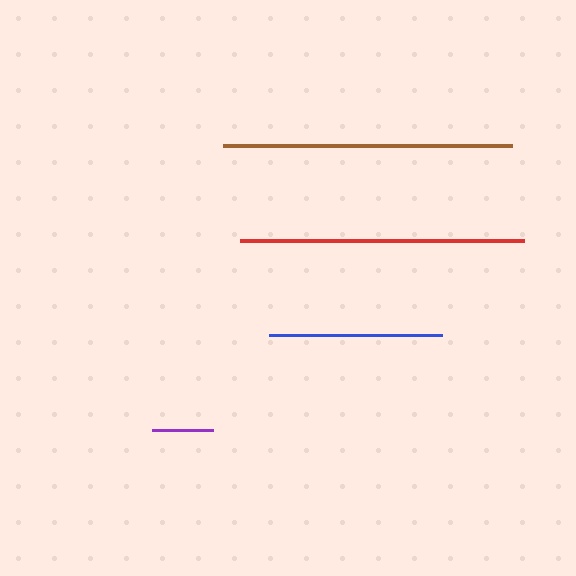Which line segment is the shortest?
The purple line is the shortest at approximately 61 pixels.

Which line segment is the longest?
The brown line is the longest at approximately 289 pixels.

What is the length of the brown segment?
The brown segment is approximately 289 pixels long.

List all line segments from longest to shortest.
From longest to shortest: brown, red, blue, purple.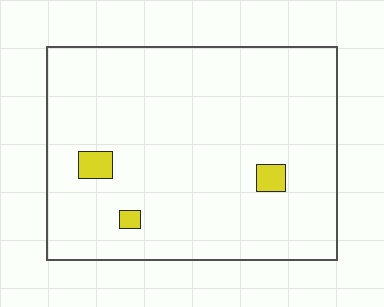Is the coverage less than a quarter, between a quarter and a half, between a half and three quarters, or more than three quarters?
Less than a quarter.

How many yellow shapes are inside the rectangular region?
3.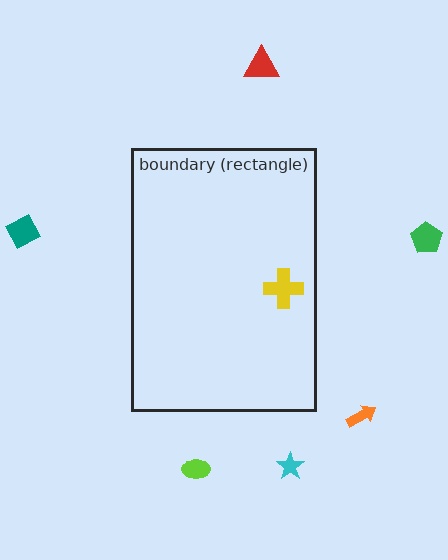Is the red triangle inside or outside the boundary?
Outside.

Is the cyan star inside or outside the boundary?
Outside.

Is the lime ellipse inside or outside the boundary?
Outside.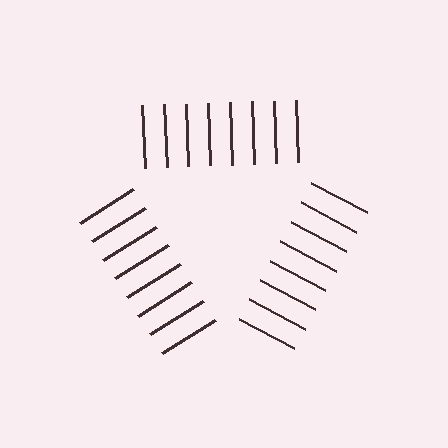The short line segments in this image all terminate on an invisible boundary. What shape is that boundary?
An illusory triangle — the line segments terminate on its edges but no continuous stroke is drawn.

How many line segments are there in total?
24 — 8 along each of the 3 edges.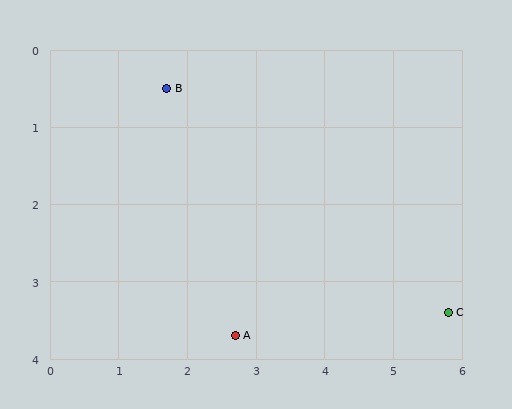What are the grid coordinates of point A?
Point A is at approximately (2.7, 3.7).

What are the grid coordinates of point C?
Point C is at approximately (5.8, 3.4).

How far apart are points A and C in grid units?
Points A and C are about 3.1 grid units apart.